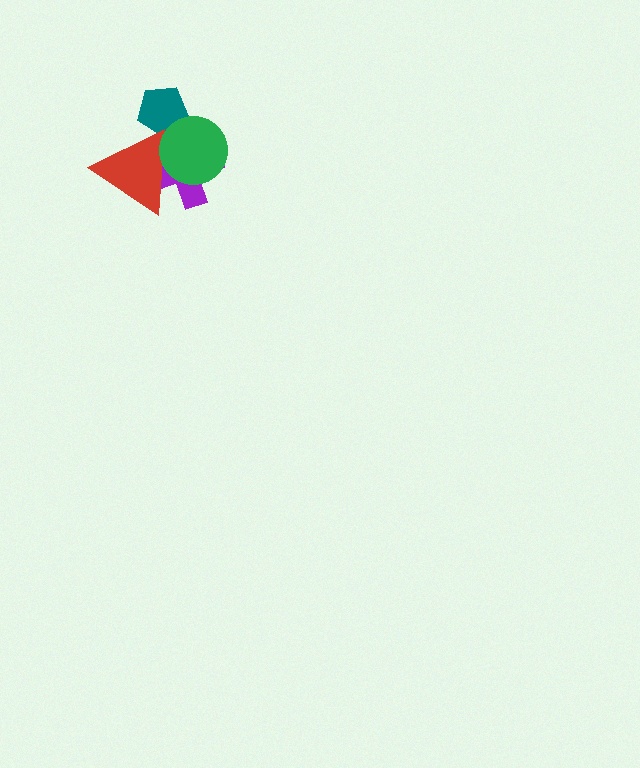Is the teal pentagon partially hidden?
Yes, it is partially covered by another shape.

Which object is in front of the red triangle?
The green circle is in front of the red triangle.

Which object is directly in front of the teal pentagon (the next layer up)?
The red triangle is directly in front of the teal pentagon.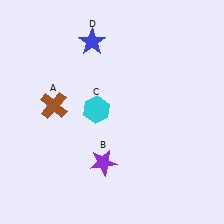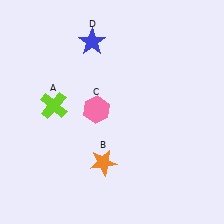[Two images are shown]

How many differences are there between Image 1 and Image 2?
There are 3 differences between the two images.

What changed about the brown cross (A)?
In Image 1, A is brown. In Image 2, it changed to lime.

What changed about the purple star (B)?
In Image 1, B is purple. In Image 2, it changed to orange.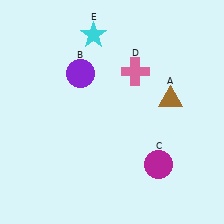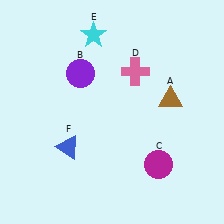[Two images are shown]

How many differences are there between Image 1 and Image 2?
There is 1 difference between the two images.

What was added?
A blue triangle (F) was added in Image 2.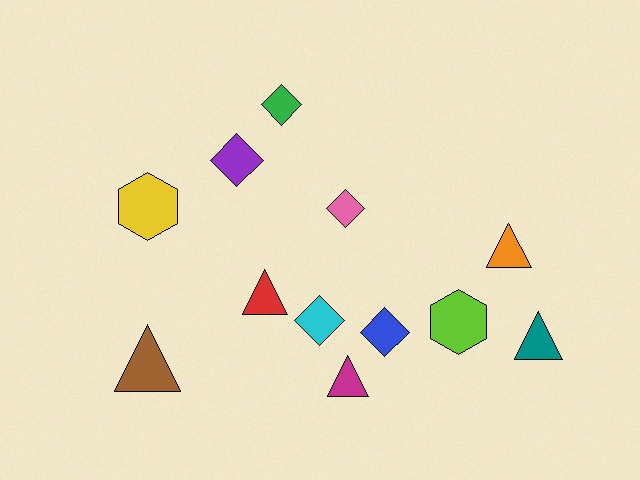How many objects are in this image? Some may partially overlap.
There are 12 objects.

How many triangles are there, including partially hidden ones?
There are 5 triangles.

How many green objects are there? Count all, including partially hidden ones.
There is 1 green object.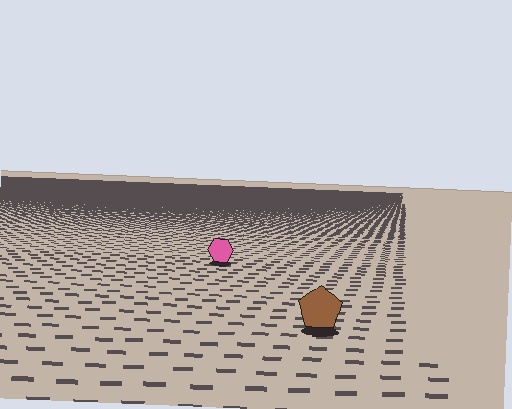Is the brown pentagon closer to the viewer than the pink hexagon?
Yes. The brown pentagon is closer — you can tell from the texture gradient: the ground texture is coarser near it.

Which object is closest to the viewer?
The brown pentagon is closest. The texture marks near it are larger and more spread out.